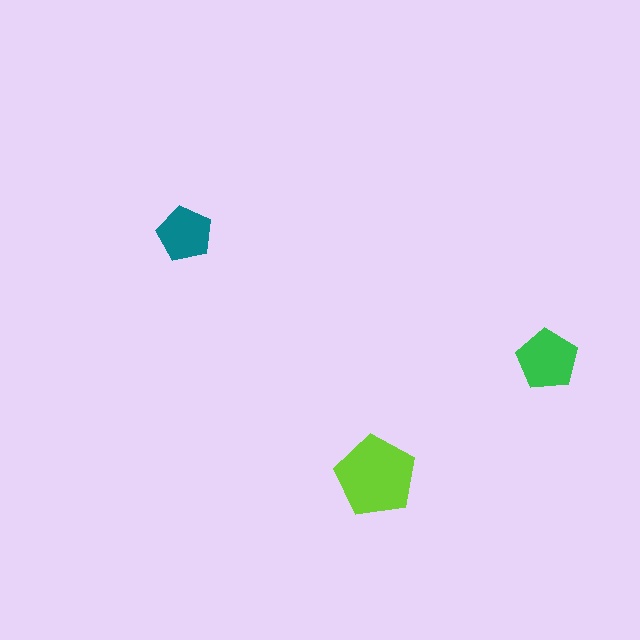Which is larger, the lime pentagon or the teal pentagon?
The lime one.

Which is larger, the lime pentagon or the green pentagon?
The lime one.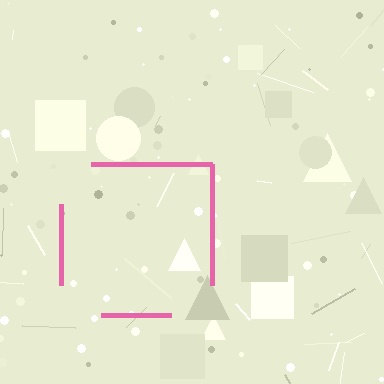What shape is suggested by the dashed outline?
The dashed outline suggests a square.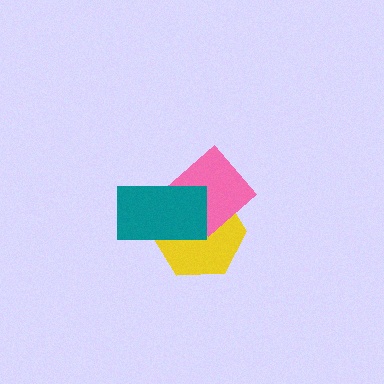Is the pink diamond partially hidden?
Yes, it is partially covered by another shape.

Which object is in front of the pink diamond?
The teal rectangle is in front of the pink diamond.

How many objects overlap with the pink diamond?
2 objects overlap with the pink diamond.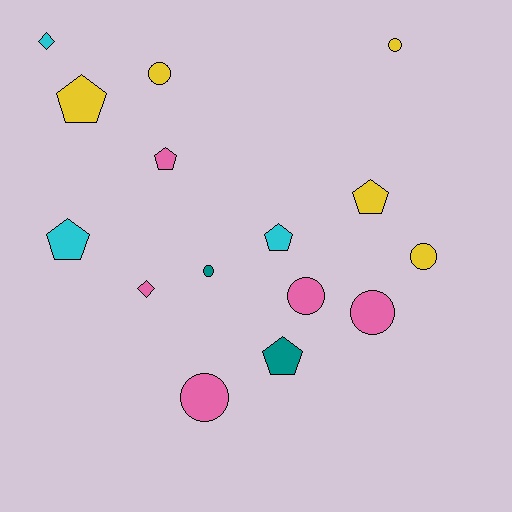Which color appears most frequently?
Yellow, with 5 objects.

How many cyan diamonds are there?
There is 1 cyan diamond.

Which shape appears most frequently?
Circle, with 7 objects.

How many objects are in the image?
There are 15 objects.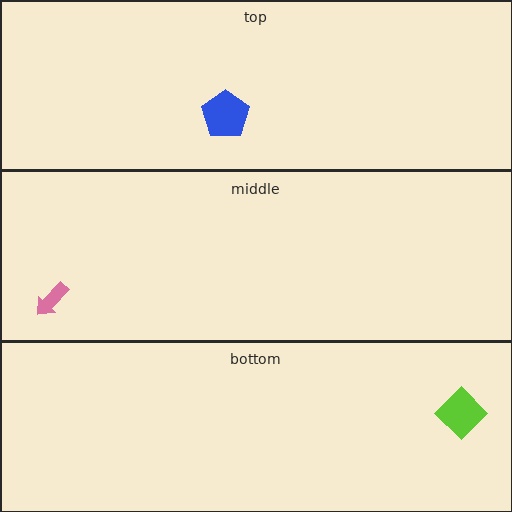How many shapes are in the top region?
1.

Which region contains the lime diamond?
The bottom region.